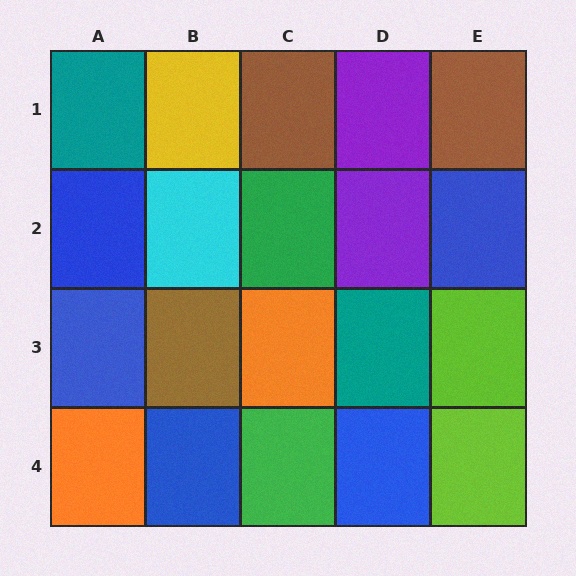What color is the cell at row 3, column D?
Teal.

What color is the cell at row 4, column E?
Lime.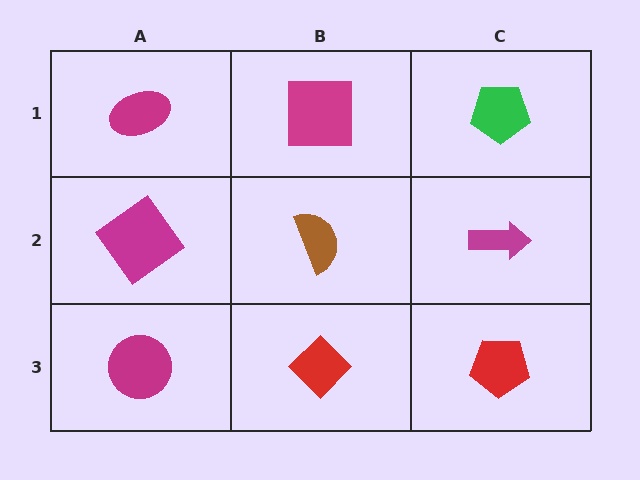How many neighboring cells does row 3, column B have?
3.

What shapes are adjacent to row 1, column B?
A brown semicircle (row 2, column B), a magenta ellipse (row 1, column A), a green pentagon (row 1, column C).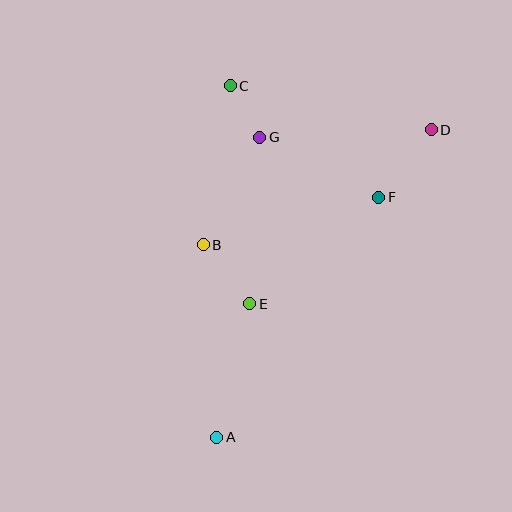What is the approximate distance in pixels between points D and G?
The distance between D and G is approximately 172 pixels.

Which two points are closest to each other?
Points C and G are closest to each other.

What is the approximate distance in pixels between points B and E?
The distance between B and E is approximately 75 pixels.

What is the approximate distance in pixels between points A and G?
The distance between A and G is approximately 303 pixels.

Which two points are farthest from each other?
Points A and D are farthest from each other.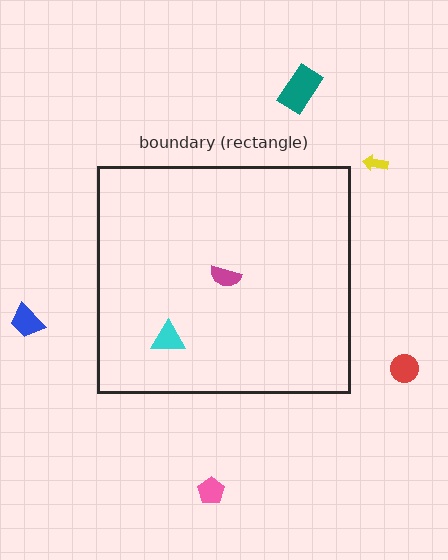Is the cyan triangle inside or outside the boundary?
Inside.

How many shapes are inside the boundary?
2 inside, 5 outside.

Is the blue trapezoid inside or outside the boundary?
Outside.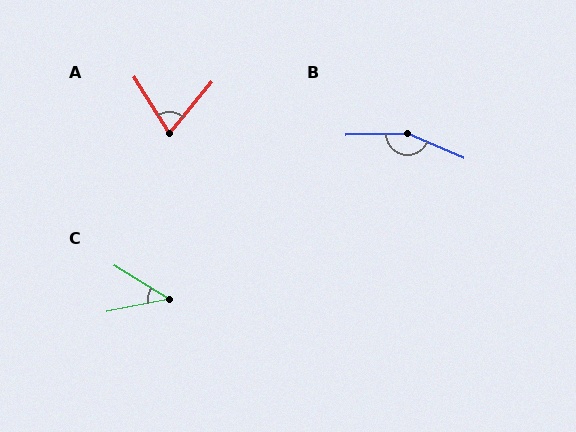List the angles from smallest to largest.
C (43°), A (71°), B (155°).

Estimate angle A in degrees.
Approximately 71 degrees.